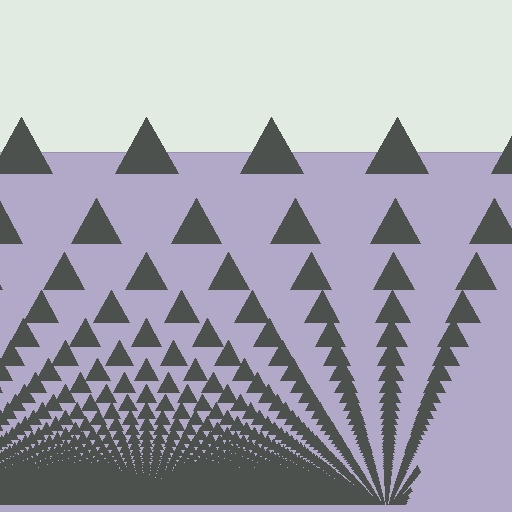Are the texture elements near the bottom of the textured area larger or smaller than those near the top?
Smaller. The gradient is inverted — elements near the bottom are smaller and denser.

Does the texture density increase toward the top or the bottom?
Density increases toward the bottom.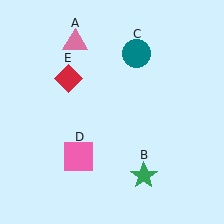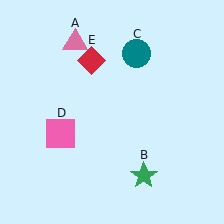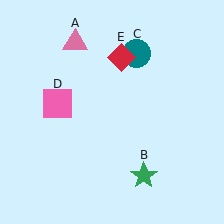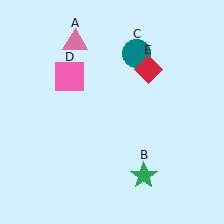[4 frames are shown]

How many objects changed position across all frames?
2 objects changed position: pink square (object D), red diamond (object E).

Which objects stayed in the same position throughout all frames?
Pink triangle (object A) and green star (object B) and teal circle (object C) remained stationary.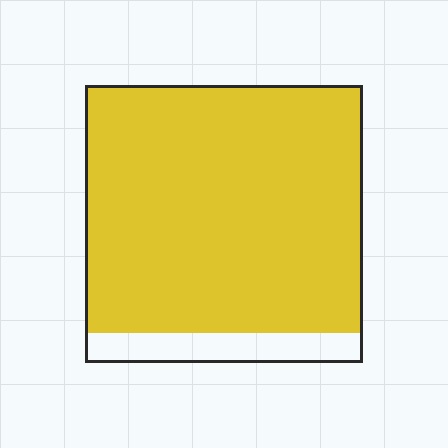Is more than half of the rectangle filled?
Yes.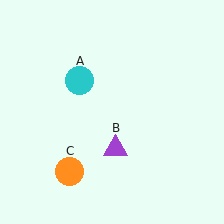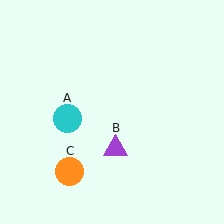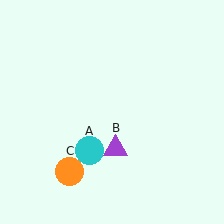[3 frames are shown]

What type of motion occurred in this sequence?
The cyan circle (object A) rotated counterclockwise around the center of the scene.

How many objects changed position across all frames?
1 object changed position: cyan circle (object A).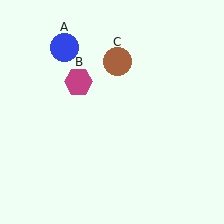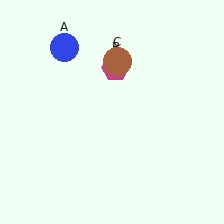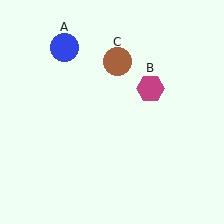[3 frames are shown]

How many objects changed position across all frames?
1 object changed position: magenta hexagon (object B).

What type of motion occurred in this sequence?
The magenta hexagon (object B) rotated clockwise around the center of the scene.